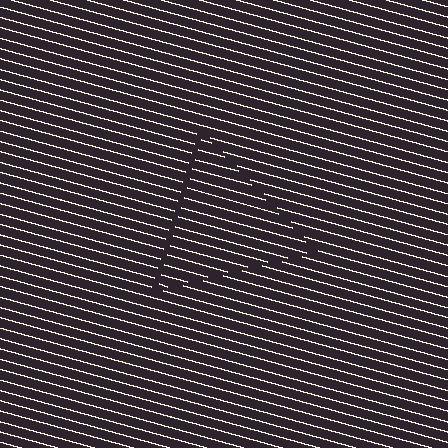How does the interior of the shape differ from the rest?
The interior of the shape contains the same grating, shifted by half a period — the contour is defined by the phase discontinuity where line-ends from the inner and outer gratings abut.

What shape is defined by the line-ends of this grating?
An illusory triangle. The interior of the shape contains the same grating, shifted by half a period — the contour is defined by the phase discontinuity where line-ends from the inner and outer gratings abut.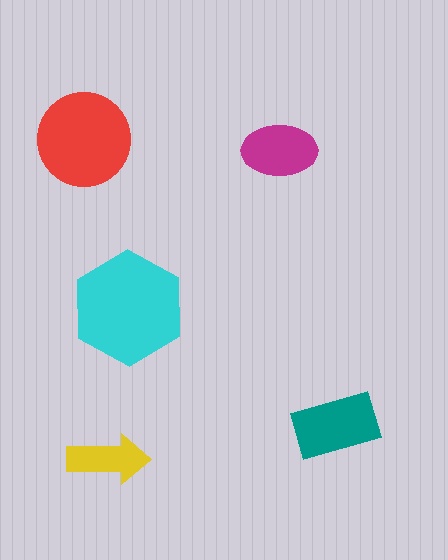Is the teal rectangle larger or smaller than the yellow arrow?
Larger.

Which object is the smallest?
The yellow arrow.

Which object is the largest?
The cyan hexagon.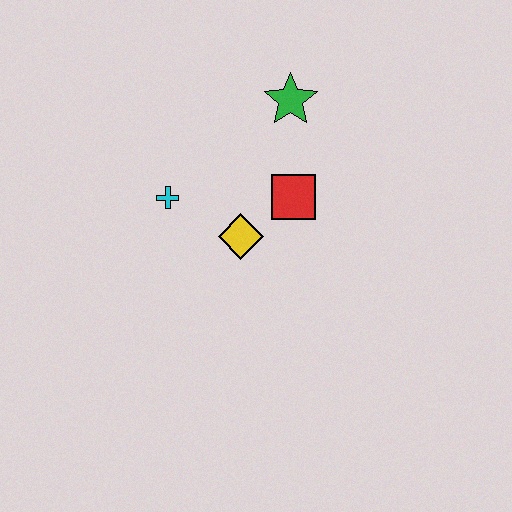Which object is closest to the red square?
The yellow diamond is closest to the red square.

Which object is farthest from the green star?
The cyan cross is farthest from the green star.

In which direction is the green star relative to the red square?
The green star is above the red square.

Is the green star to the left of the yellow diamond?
No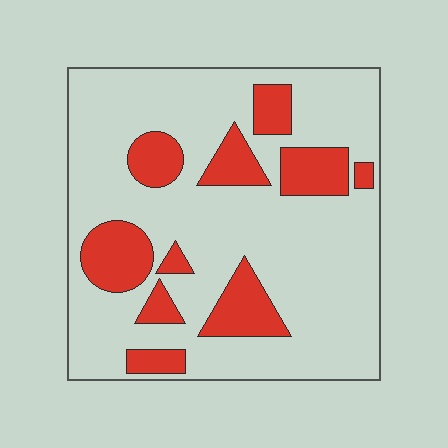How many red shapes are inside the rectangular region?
10.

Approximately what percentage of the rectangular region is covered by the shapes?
Approximately 25%.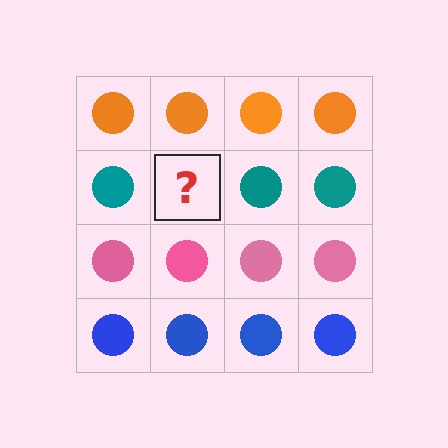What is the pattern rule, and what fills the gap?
The rule is that each row has a consistent color. The gap should be filled with a teal circle.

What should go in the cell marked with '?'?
The missing cell should contain a teal circle.